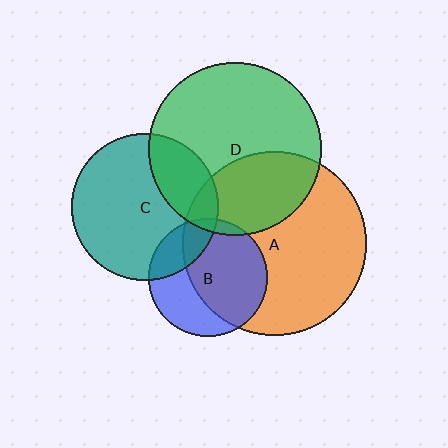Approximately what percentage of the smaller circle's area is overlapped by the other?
Approximately 20%.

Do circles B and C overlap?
Yes.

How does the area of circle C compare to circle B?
Approximately 1.5 times.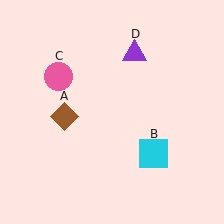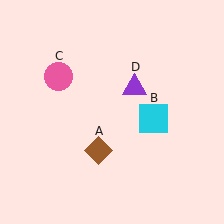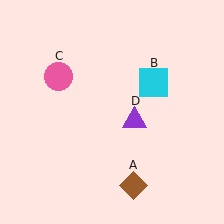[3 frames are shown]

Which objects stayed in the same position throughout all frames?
Pink circle (object C) remained stationary.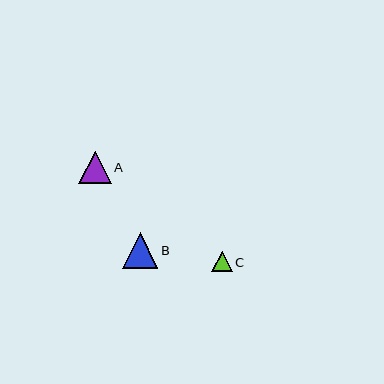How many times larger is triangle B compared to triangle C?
Triangle B is approximately 1.7 times the size of triangle C.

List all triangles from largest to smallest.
From largest to smallest: B, A, C.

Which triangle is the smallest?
Triangle C is the smallest with a size of approximately 21 pixels.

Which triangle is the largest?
Triangle B is the largest with a size of approximately 36 pixels.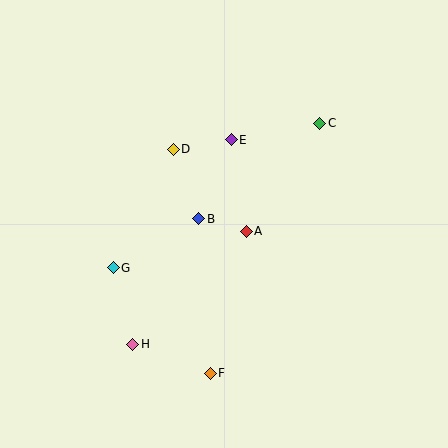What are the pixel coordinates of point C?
Point C is at (320, 123).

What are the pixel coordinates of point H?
Point H is at (133, 344).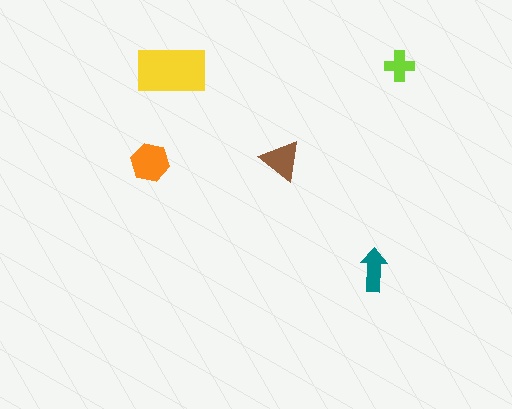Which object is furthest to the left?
The orange hexagon is leftmost.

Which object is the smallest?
The lime cross.